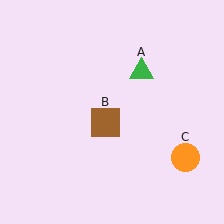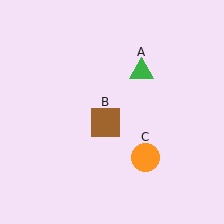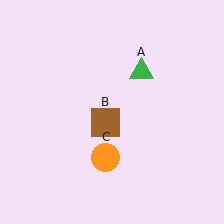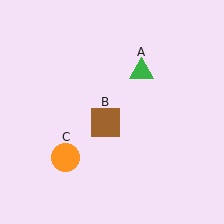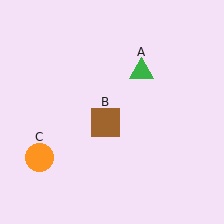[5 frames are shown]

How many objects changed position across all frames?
1 object changed position: orange circle (object C).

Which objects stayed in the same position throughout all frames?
Green triangle (object A) and brown square (object B) remained stationary.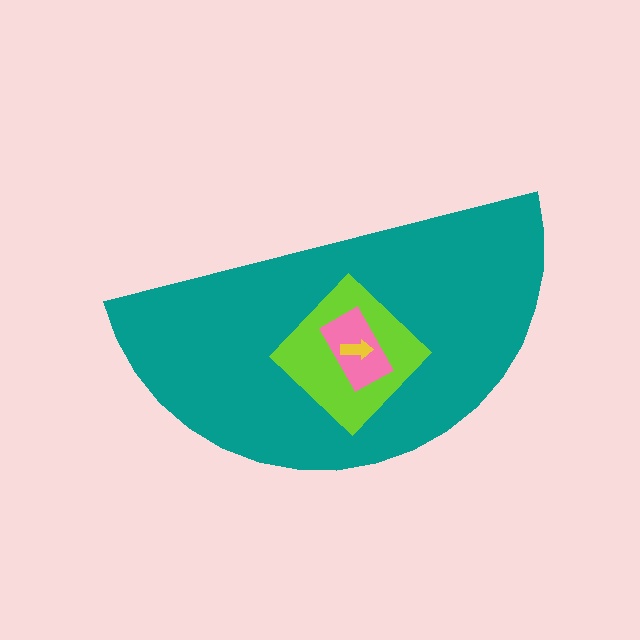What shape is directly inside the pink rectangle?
The yellow arrow.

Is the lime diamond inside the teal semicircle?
Yes.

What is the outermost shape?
The teal semicircle.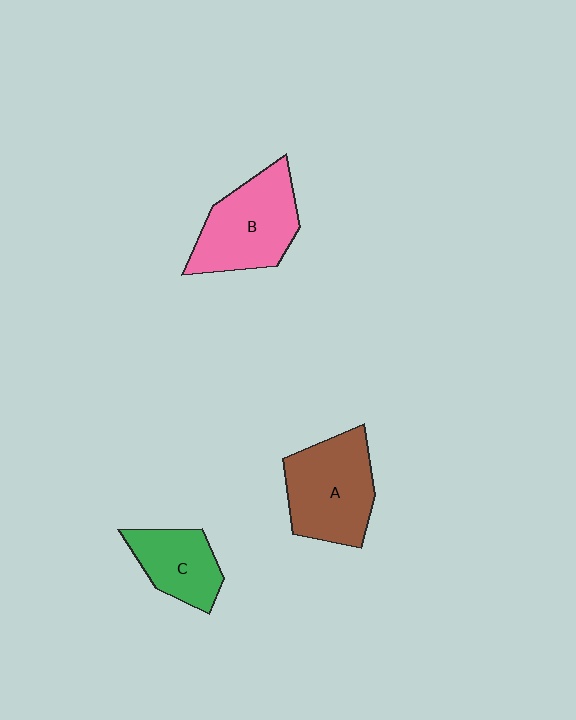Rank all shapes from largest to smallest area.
From largest to smallest: A (brown), B (pink), C (green).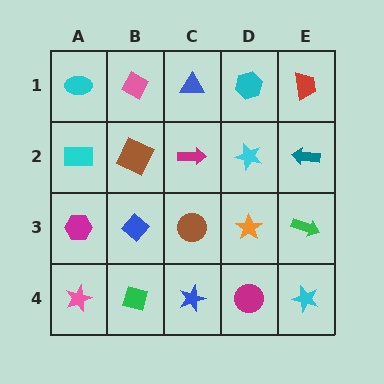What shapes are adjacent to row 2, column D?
A cyan hexagon (row 1, column D), an orange star (row 3, column D), a magenta arrow (row 2, column C), a teal arrow (row 2, column E).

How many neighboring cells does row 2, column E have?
3.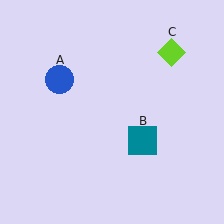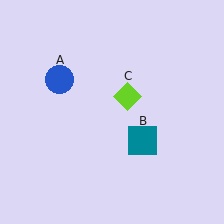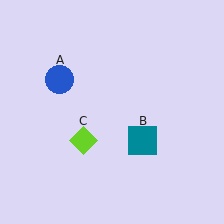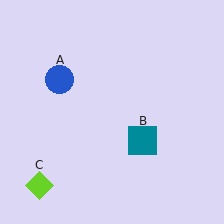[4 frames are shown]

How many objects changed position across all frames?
1 object changed position: lime diamond (object C).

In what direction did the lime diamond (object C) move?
The lime diamond (object C) moved down and to the left.